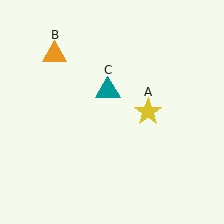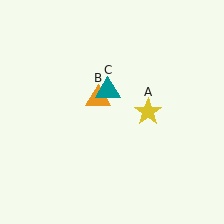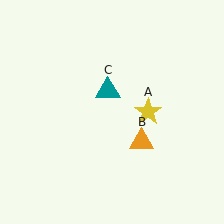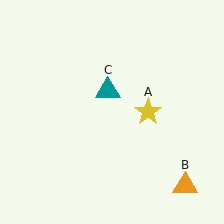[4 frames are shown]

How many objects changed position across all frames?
1 object changed position: orange triangle (object B).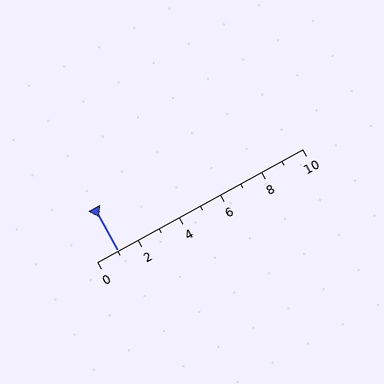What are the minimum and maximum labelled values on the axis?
The axis runs from 0 to 10.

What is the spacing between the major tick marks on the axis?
The major ticks are spaced 2 apart.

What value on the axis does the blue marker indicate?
The marker indicates approximately 1.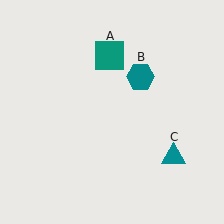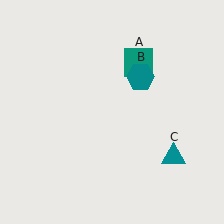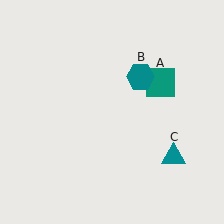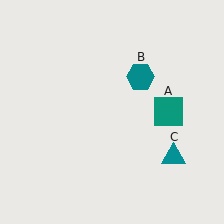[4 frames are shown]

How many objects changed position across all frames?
1 object changed position: teal square (object A).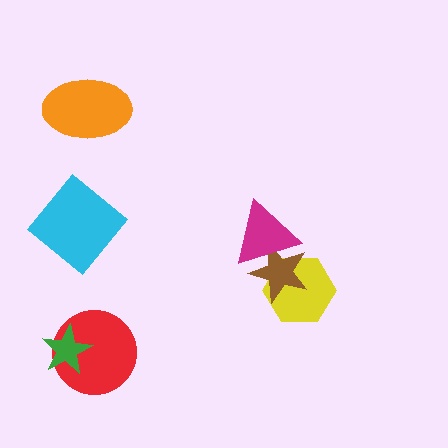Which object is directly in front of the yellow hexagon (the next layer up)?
The brown star is directly in front of the yellow hexagon.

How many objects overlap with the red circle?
1 object overlaps with the red circle.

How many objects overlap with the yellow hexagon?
2 objects overlap with the yellow hexagon.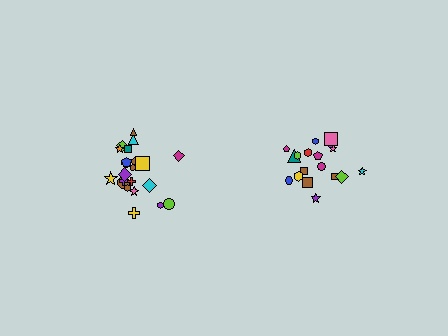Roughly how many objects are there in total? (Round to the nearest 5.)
Roughly 40 objects in total.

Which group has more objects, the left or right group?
The left group.